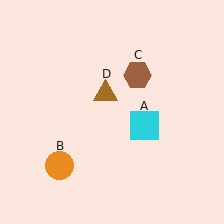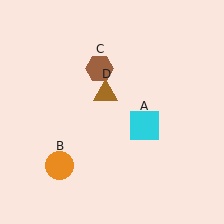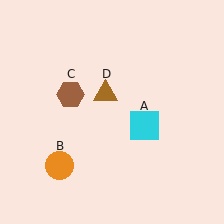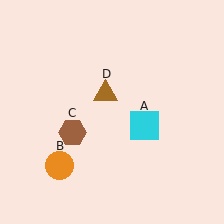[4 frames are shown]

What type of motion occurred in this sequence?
The brown hexagon (object C) rotated counterclockwise around the center of the scene.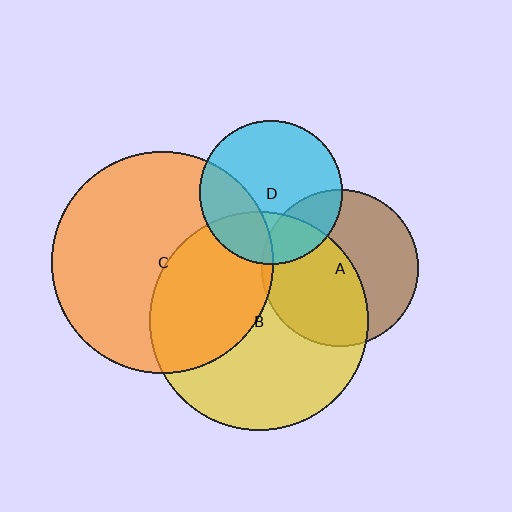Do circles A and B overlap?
Yes.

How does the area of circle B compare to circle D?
Approximately 2.3 times.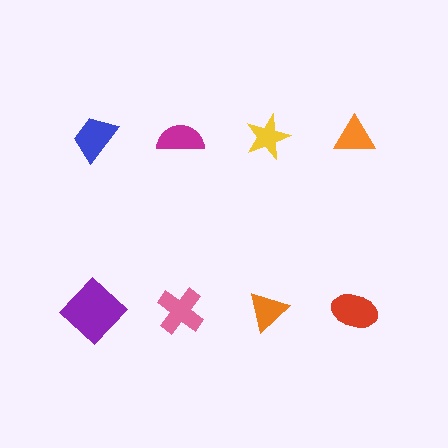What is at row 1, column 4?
An orange triangle.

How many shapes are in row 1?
4 shapes.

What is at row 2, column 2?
A pink cross.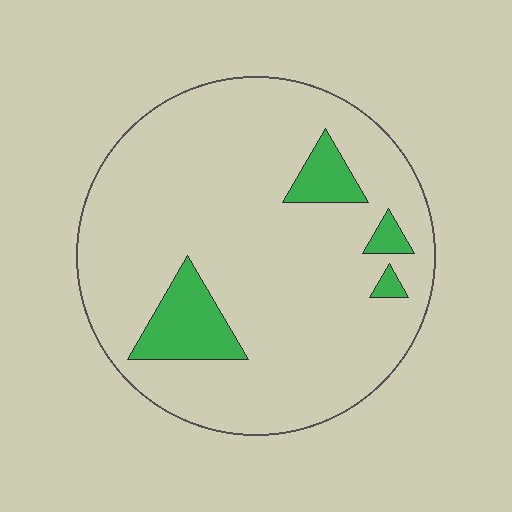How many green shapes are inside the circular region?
4.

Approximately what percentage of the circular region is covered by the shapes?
Approximately 10%.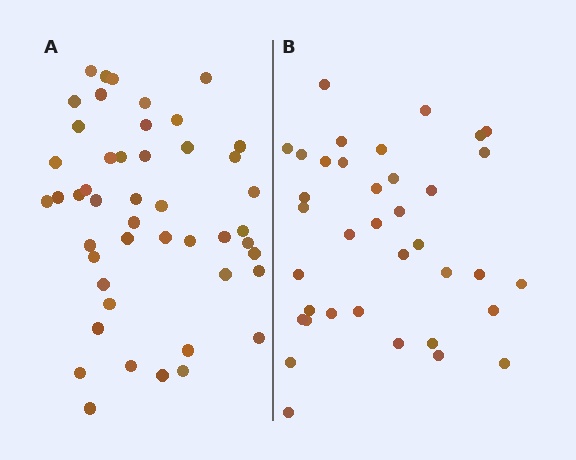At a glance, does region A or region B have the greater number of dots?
Region A (the left region) has more dots.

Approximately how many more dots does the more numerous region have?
Region A has roughly 10 or so more dots than region B.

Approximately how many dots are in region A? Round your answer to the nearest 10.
About 50 dots. (The exact count is 47, which rounds to 50.)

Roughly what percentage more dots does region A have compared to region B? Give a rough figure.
About 25% more.